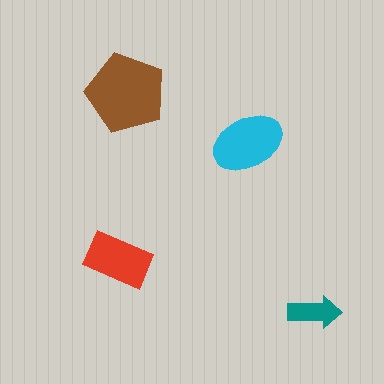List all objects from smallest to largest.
The teal arrow, the red rectangle, the cyan ellipse, the brown pentagon.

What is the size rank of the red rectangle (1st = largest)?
3rd.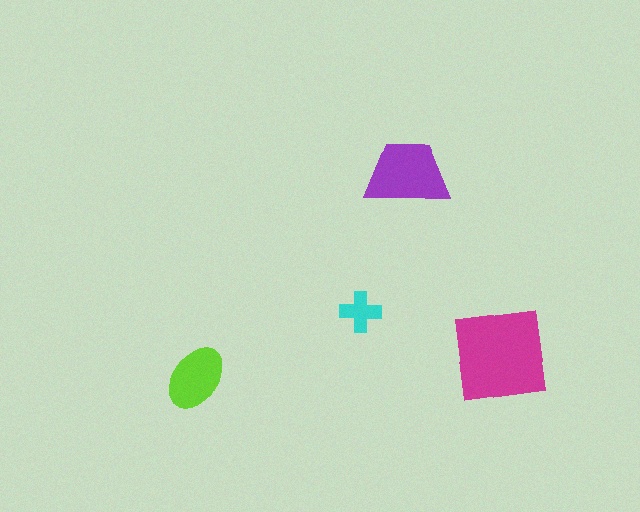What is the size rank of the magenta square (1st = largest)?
1st.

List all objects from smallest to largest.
The cyan cross, the lime ellipse, the purple trapezoid, the magenta square.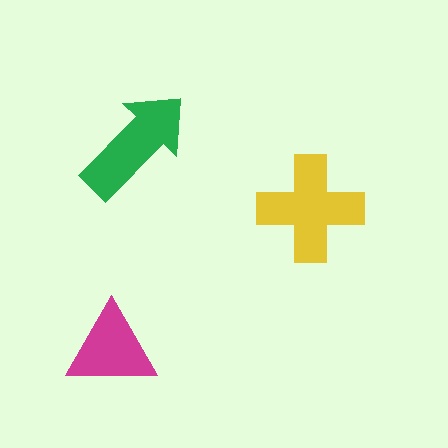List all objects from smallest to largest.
The magenta triangle, the green arrow, the yellow cross.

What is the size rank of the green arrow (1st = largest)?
2nd.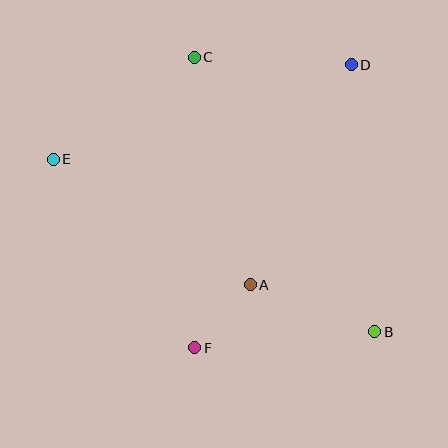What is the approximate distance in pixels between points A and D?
The distance between A and D is approximately 242 pixels.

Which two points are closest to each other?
Points A and F are closest to each other.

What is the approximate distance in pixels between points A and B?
The distance between A and B is approximately 133 pixels.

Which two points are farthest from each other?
Points B and E are farthest from each other.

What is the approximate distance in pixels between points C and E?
The distance between C and E is approximately 174 pixels.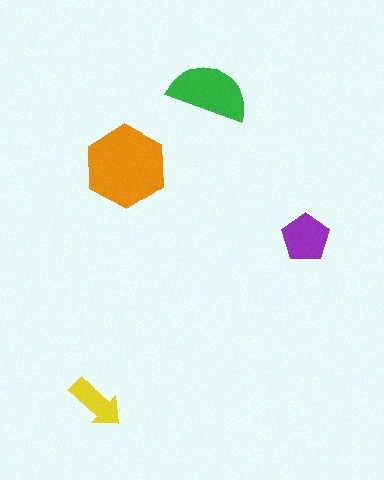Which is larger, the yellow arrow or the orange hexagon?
The orange hexagon.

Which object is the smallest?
The yellow arrow.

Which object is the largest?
The orange hexagon.